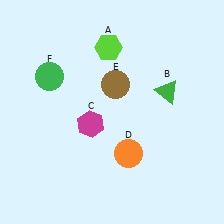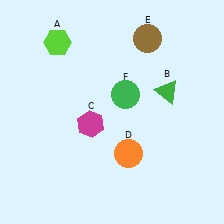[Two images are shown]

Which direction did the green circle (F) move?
The green circle (F) moved right.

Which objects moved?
The objects that moved are: the lime hexagon (A), the brown circle (E), the green circle (F).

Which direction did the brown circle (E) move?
The brown circle (E) moved up.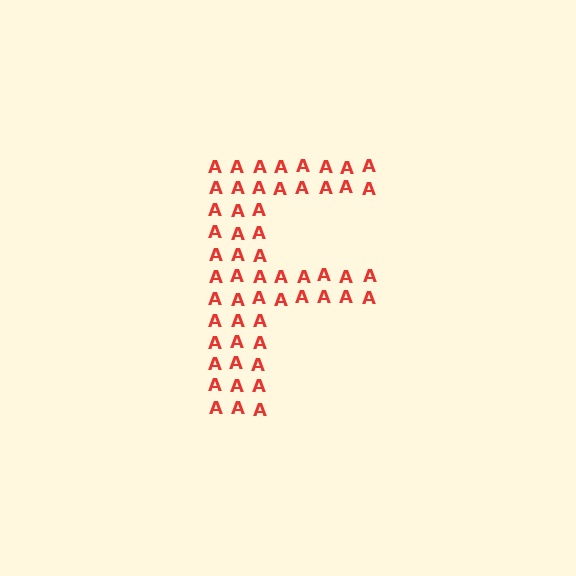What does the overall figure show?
The overall figure shows the letter F.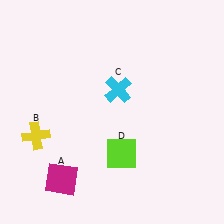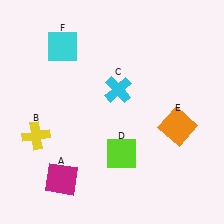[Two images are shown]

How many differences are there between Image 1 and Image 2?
There are 2 differences between the two images.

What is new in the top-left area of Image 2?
A cyan square (F) was added in the top-left area of Image 2.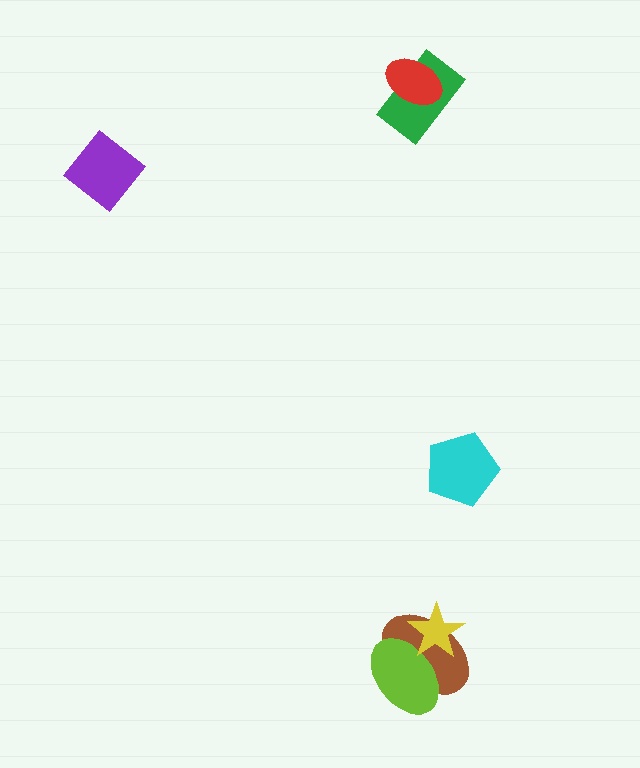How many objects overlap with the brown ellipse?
2 objects overlap with the brown ellipse.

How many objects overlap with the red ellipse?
1 object overlaps with the red ellipse.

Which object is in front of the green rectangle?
The red ellipse is in front of the green rectangle.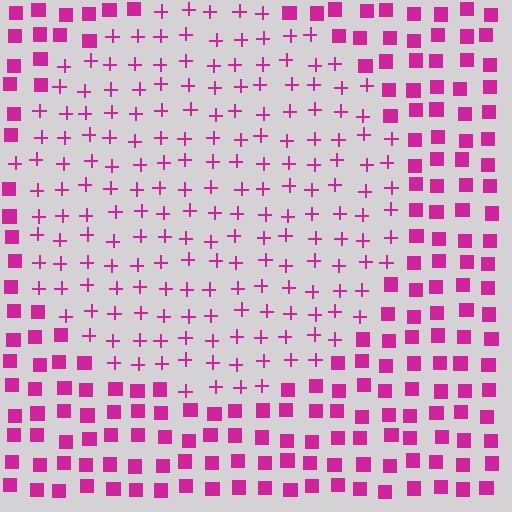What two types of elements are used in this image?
The image uses plus signs inside the circle region and squares outside it.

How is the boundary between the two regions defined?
The boundary is defined by a change in element shape: plus signs inside vs. squares outside. All elements share the same color and spacing.